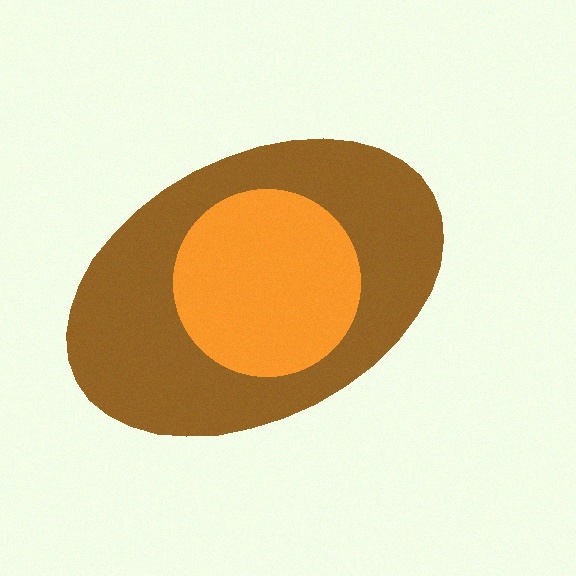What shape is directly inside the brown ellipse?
The orange circle.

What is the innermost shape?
The orange circle.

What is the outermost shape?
The brown ellipse.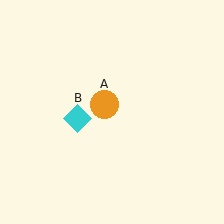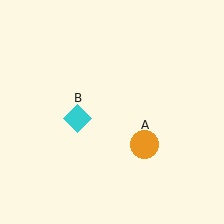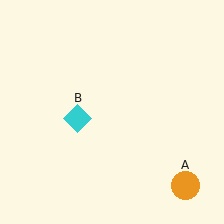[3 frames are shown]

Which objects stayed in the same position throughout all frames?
Cyan diamond (object B) remained stationary.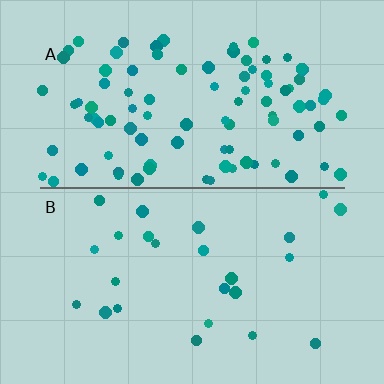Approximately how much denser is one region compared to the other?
Approximately 3.7× — region A over region B.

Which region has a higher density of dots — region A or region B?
A (the top).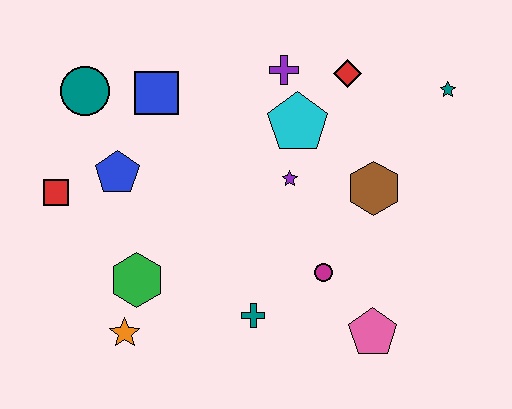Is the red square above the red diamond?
No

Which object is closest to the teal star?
The red diamond is closest to the teal star.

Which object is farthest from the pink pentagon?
The teal circle is farthest from the pink pentagon.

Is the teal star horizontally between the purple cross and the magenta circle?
No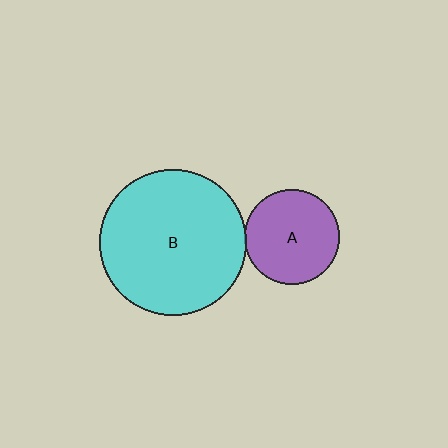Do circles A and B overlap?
Yes.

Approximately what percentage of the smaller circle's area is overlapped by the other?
Approximately 5%.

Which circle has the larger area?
Circle B (cyan).